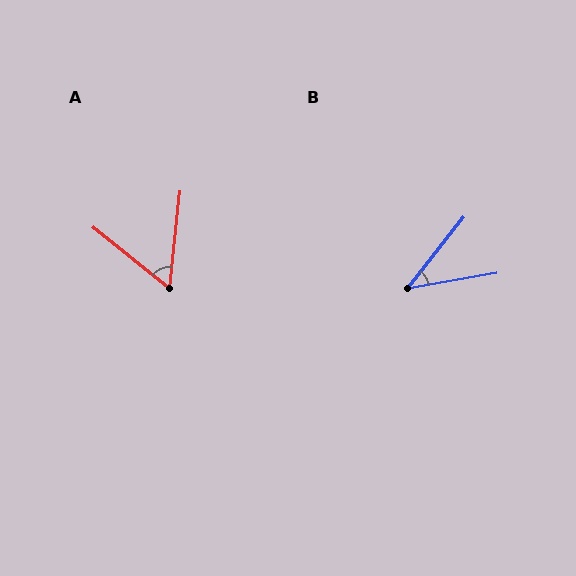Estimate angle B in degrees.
Approximately 41 degrees.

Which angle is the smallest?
B, at approximately 41 degrees.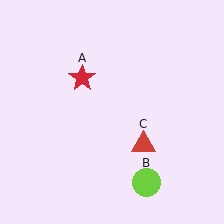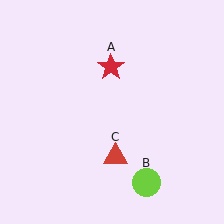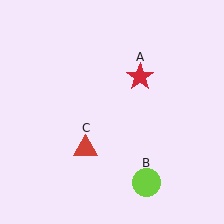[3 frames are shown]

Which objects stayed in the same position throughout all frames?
Lime circle (object B) remained stationary.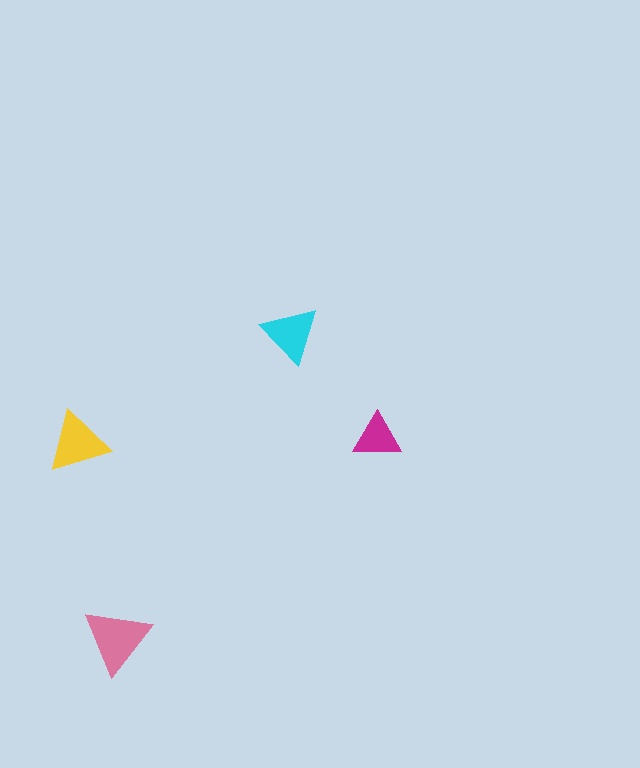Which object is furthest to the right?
The magenta triangle is rightmost.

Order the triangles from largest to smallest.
the pink one, the yellow one, the cyan one, the magenta one.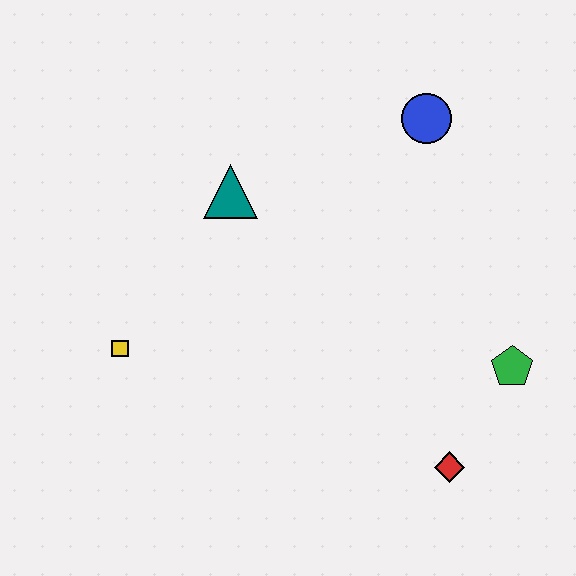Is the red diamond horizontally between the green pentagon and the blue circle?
Yes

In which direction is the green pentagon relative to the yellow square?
The green pentagon is to the right of the yellow square.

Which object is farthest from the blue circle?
The yellow square is farthest from the blue circle.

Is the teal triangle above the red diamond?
Yes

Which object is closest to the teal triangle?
The yellow square is closest to the teal triangle.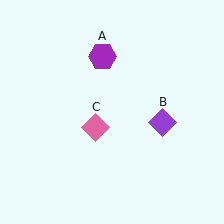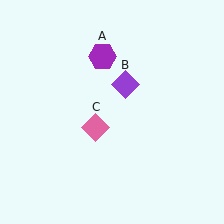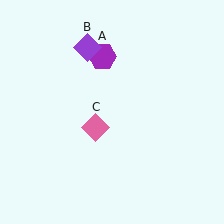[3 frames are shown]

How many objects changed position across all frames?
1 object changed position: purple diamond (object B).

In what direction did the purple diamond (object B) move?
The purple diamond (object B) moved up and to the left.